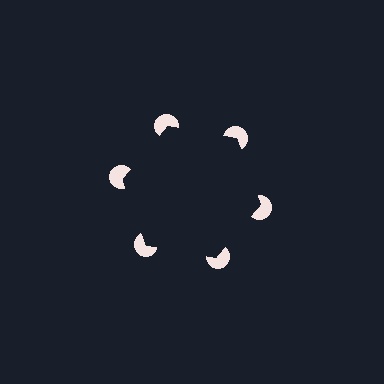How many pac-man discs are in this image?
There are 6 — one at each vertex of the illusory hexagon.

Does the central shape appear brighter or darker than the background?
It typically appears slightly darker than the background, even though no actual brightness change is drawn.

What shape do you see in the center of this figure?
An illusory hexagon — its edges are inferred from the aligned wedge cuts in the pac-man discs, not physically drawn.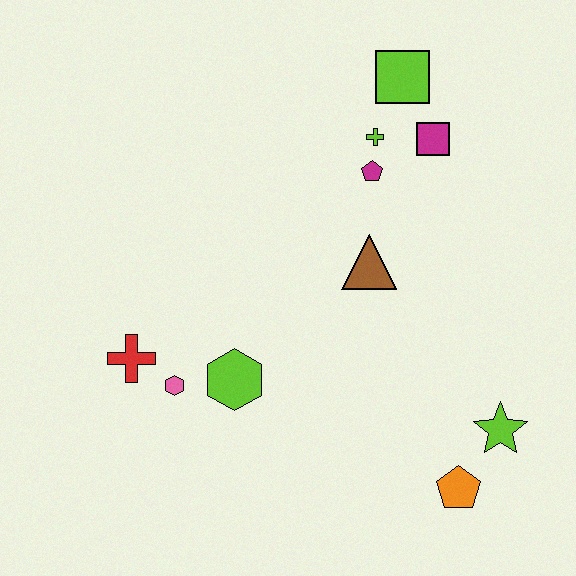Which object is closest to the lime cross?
The magenta pentagon is closest to the lime cross.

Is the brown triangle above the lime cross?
No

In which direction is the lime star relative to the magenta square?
The lime star is below the magenta square.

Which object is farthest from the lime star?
The red cross is farthest from the lime star.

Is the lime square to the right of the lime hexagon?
Yes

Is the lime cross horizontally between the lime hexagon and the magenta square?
Yes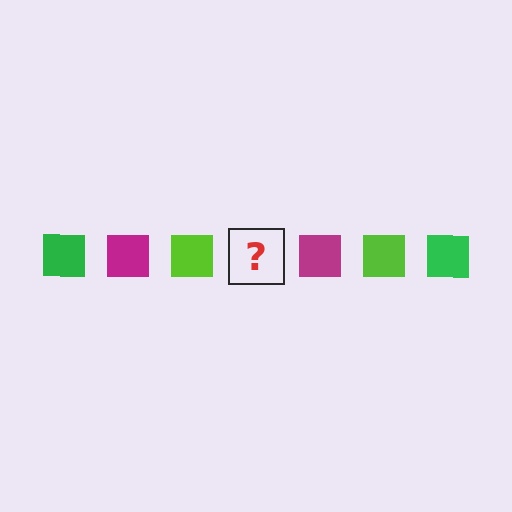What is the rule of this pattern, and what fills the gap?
The rule is that the pattern cycles through green, magenta, lime squares. The gap should be filled with a green square.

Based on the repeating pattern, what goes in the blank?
The blank should be a green square.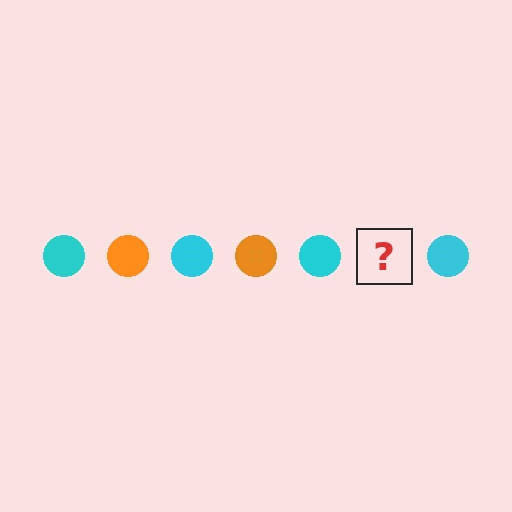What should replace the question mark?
The question mark should be replaced with an orange circle.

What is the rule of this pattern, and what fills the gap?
The rule is that the pattern cycles through cyan, orange circles. The gap should be filled with an orange circle.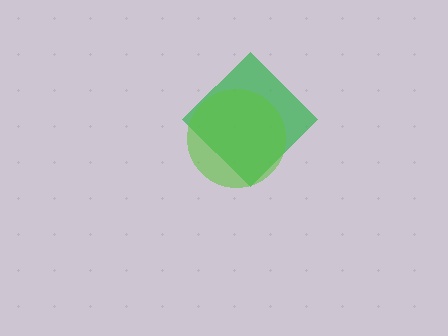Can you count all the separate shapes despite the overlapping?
Yes, there are 2 separate shapes.